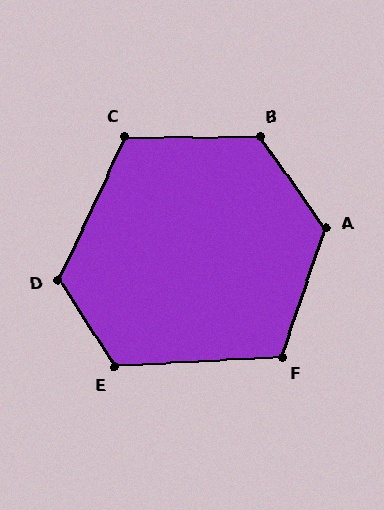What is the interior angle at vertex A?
Approximately 126 degrees (obtuse).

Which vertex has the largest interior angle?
B, at approximately 126 degrees.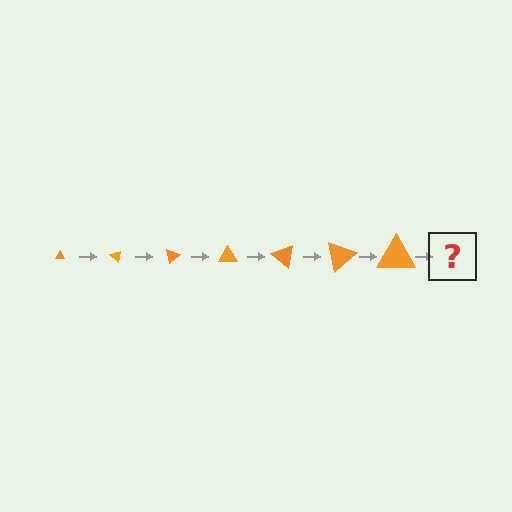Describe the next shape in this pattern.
It should be a triangle, larger than the previous one and rotated 280 degrees from the start.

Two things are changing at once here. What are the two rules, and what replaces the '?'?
The two rules are that the triangle grows larger each step and it rotates 40 degrees each step. The '?' should be a triangle, larger than the previous one and rotated 280 degrees from the start.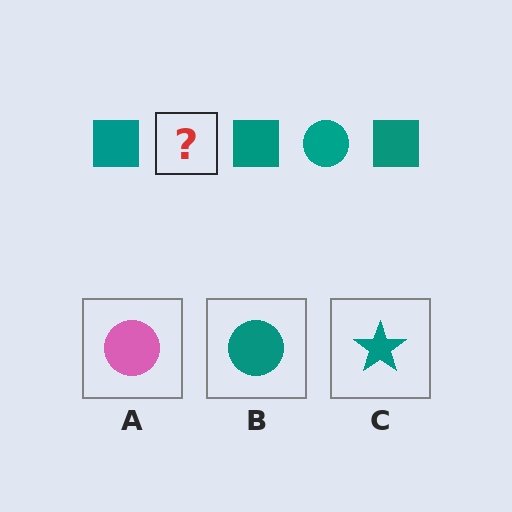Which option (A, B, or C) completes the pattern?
B.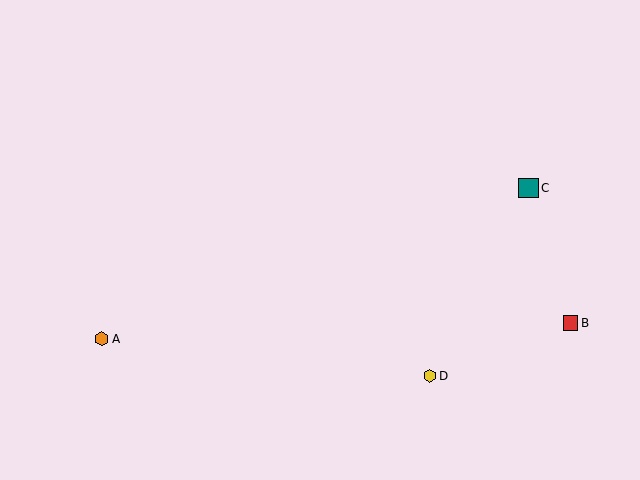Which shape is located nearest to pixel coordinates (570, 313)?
The red square (labeled B) at (570, 323) is nearest to that location.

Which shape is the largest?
The teal square (labeled C) is the largest.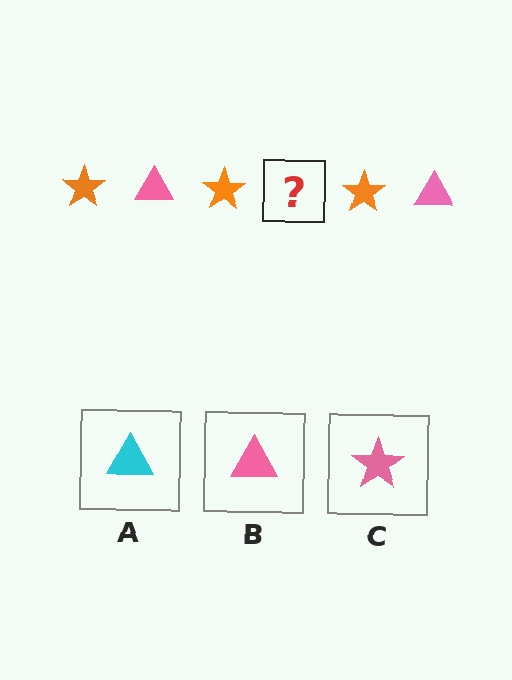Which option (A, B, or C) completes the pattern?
B.